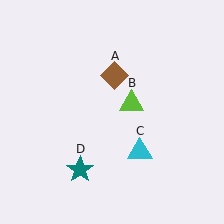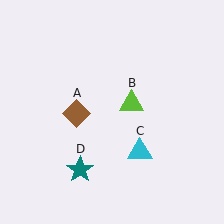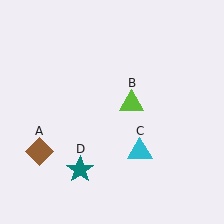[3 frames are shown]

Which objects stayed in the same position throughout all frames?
Lime triangle (object B) and cyan triangle (object C) and teal star (object D) remained stationary.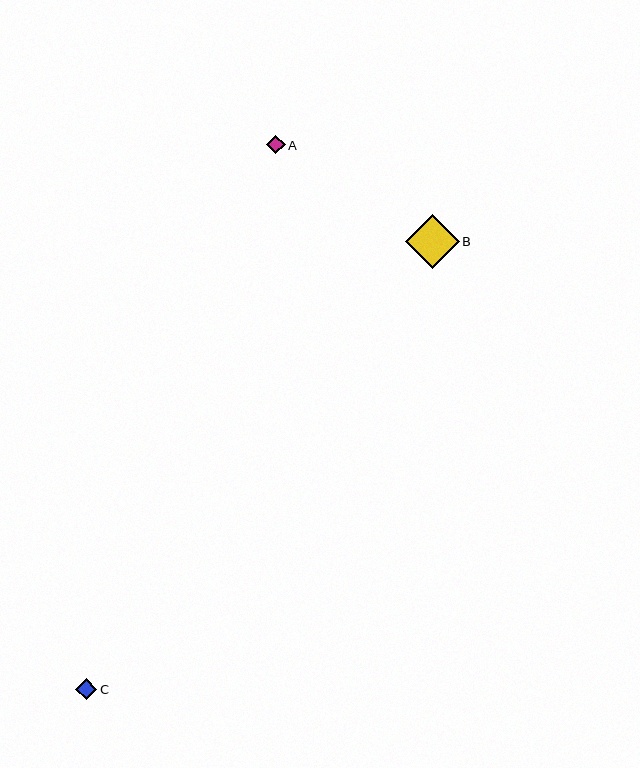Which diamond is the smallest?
Diamond A is the smallest with a size of approximately 19 pixels.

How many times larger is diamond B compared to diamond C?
Diamond B is approximately 2.5 times the size of diamond C.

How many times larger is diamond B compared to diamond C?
Diamond B is approximately 2.5 times the size of diamond C.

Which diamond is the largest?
Diamond B is the largest with a size of approximately 54 pixels.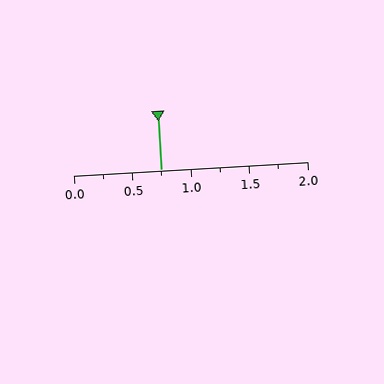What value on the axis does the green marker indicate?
The marker indicates approximately 0.75.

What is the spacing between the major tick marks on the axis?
The major ticks are spaced 0.5 apart.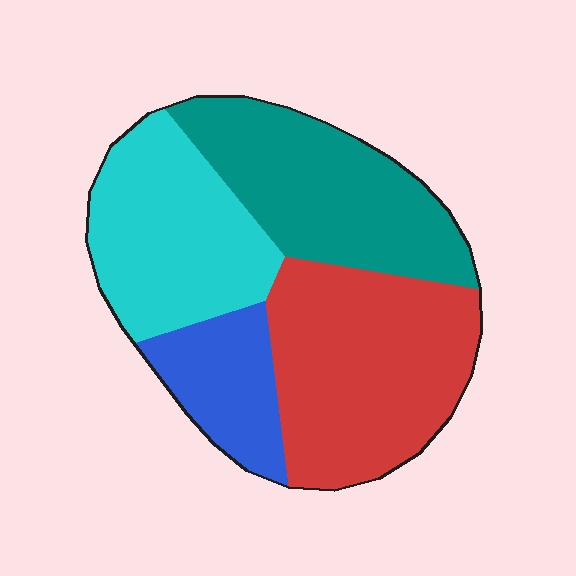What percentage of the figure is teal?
Teal covers roughly 25% of the figure.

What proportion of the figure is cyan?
Cyan takes up about one quarter (1/4) of the figure.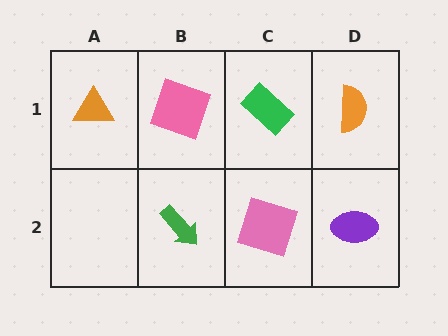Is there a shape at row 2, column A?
No, that cell is empty.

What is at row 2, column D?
A purple ellipse.